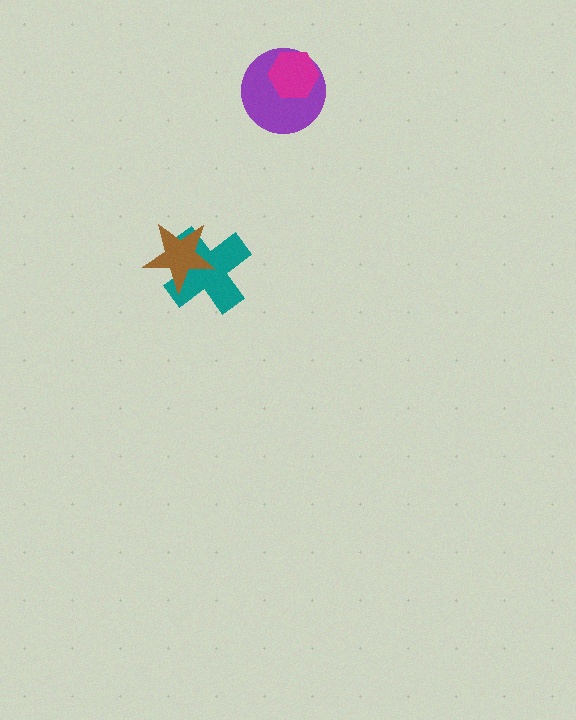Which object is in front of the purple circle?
The magenta hexagon is in front of the purple circle.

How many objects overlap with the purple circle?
1 object overlaps with the purple circle.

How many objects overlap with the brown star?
1 object overlaps with the brown star.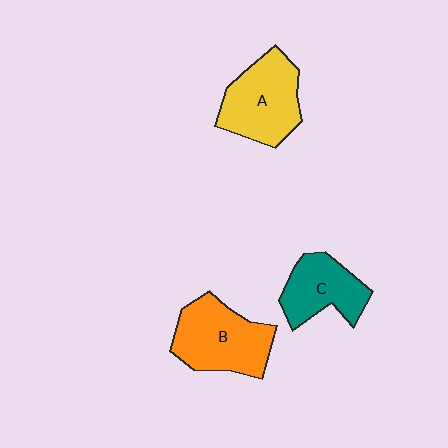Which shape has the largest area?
Shape B (orange).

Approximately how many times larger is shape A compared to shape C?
Approximately 1.3 times.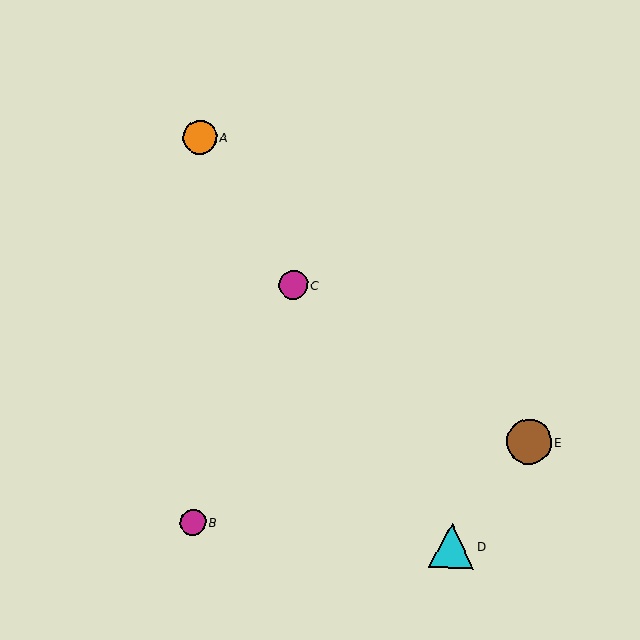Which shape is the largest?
The cyan triangle (labeled D) is the largest.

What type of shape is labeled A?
Shape A is an orange circle.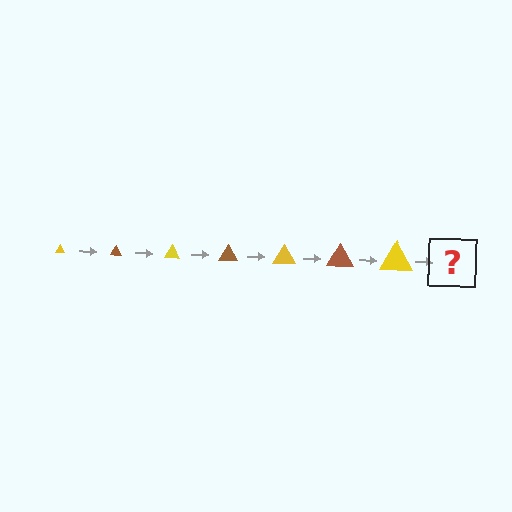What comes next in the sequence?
The next element should be a brown triangle, larger than the previous one.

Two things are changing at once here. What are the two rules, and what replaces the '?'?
The two rules are that the triangle grows larger each step and the color cycles through yellow and brown. The '?' should be a brown triangle, larger than the previous one.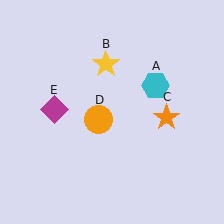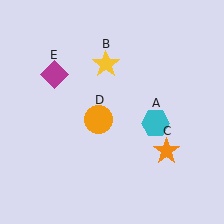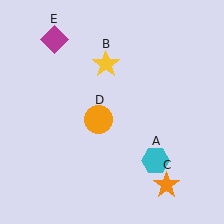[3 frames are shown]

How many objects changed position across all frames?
3 objects changed position: cyan hexagon (object A), orange star (object C), magenta diamond (object E).